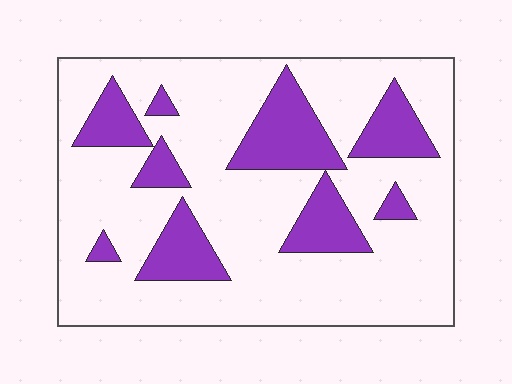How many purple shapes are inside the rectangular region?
9.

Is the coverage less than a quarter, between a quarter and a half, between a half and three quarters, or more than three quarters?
Less than a quarter.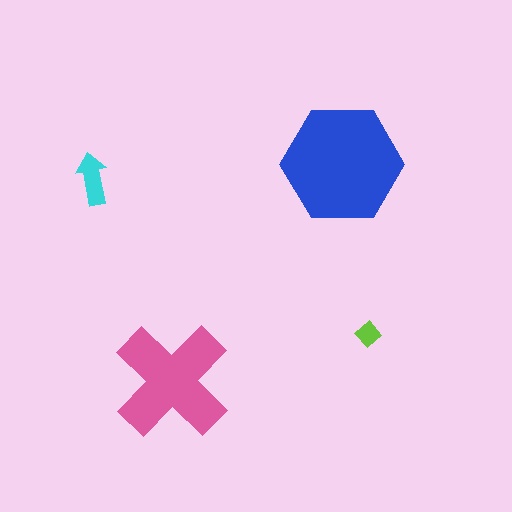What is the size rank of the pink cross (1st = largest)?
2nd.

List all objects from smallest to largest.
The lime diamond, the cyan arrow, the pink cross, the blue hexagon.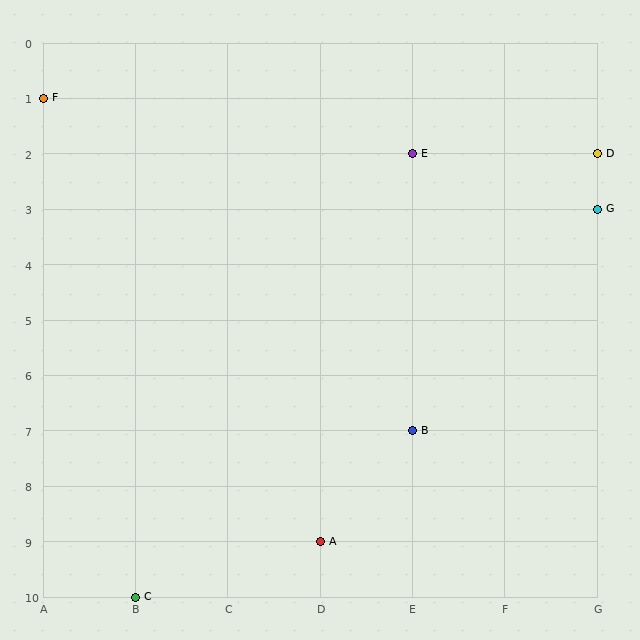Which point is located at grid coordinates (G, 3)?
Point G is at (G, 3).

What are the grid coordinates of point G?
Point G is at grid coordinates (G, 3).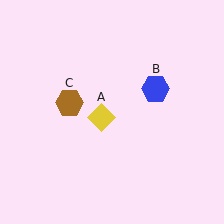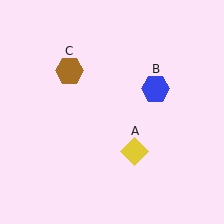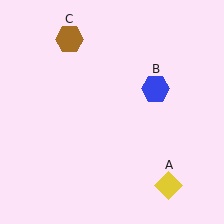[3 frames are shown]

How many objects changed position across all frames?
2 objects changed position: yellow diamond (object A), brown hexagon (object C).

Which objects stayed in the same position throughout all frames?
Blue hexagon (object B) remained stationary.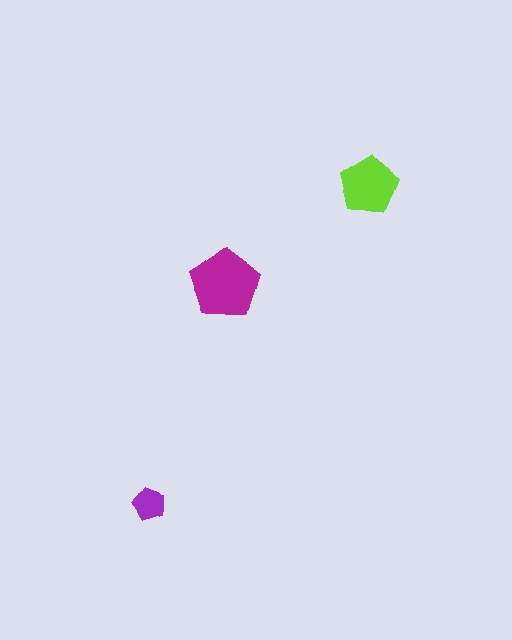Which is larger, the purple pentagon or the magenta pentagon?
The magenta one.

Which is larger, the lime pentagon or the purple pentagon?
The lime one.